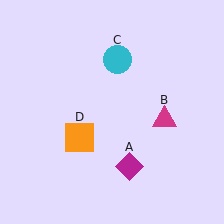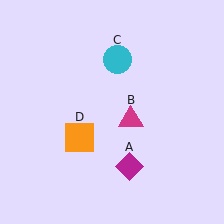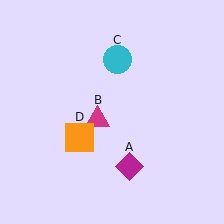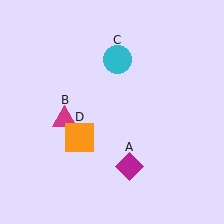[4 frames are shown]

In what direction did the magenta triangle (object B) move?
The magenta triangle (object B) moved left.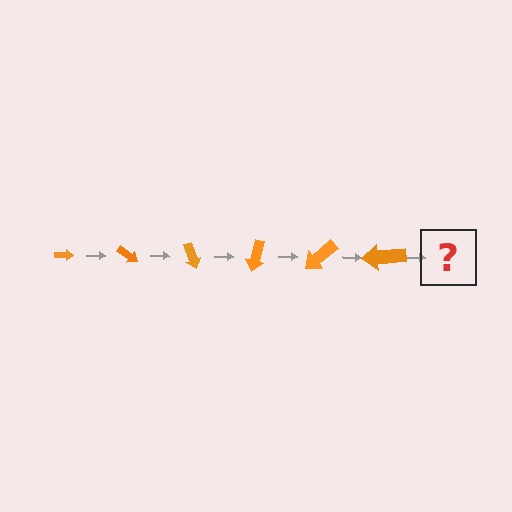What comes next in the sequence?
The next element should be an arrow, larger than the previous one and rotated 210 degrees from the start.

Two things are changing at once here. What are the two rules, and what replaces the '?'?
The two rules are that the arrow grows larger each step and it rotates 35 degrees each step. The '?' should be an arrow, larger than the previous one and rotated 210 degrees from the start.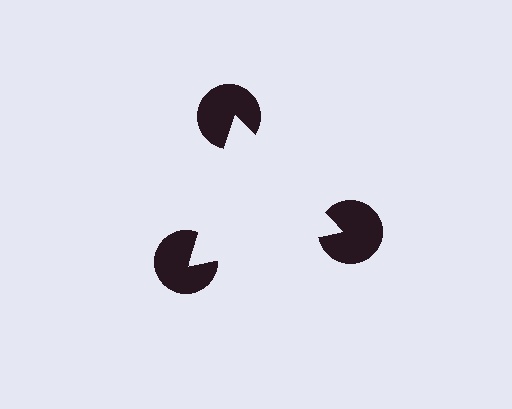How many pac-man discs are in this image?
There are 3 — one at each vertex of the illusory triangle.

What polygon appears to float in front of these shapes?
An illusory triangle — its edges are inferred from the aligned wedge cuts in the pac-man discs, not physically drawn.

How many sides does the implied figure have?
3 sides.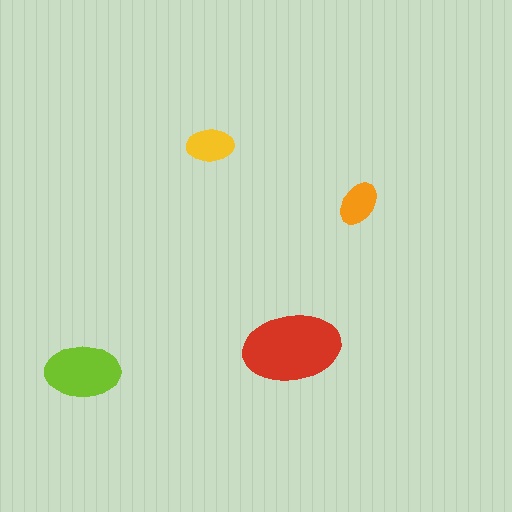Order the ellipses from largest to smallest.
the red one, the lime one, the yellow one, the orange one.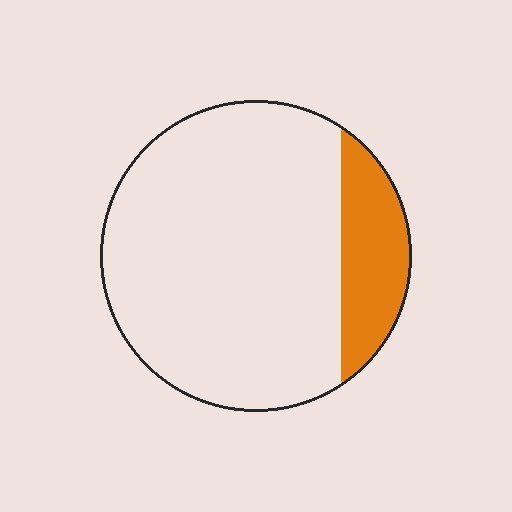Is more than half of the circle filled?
No.